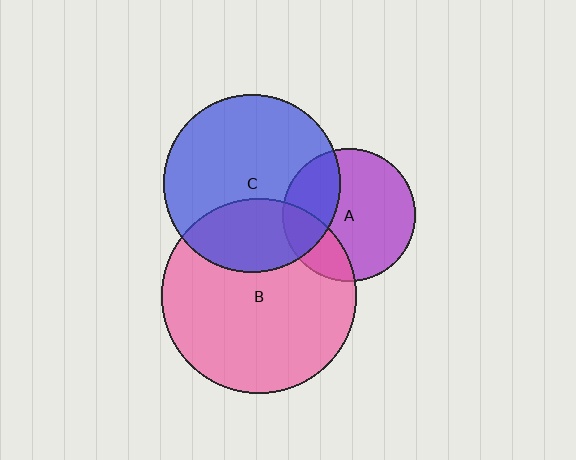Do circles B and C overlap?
Yes.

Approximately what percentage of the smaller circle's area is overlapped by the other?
Approximately 30%.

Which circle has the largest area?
Circle B (pink).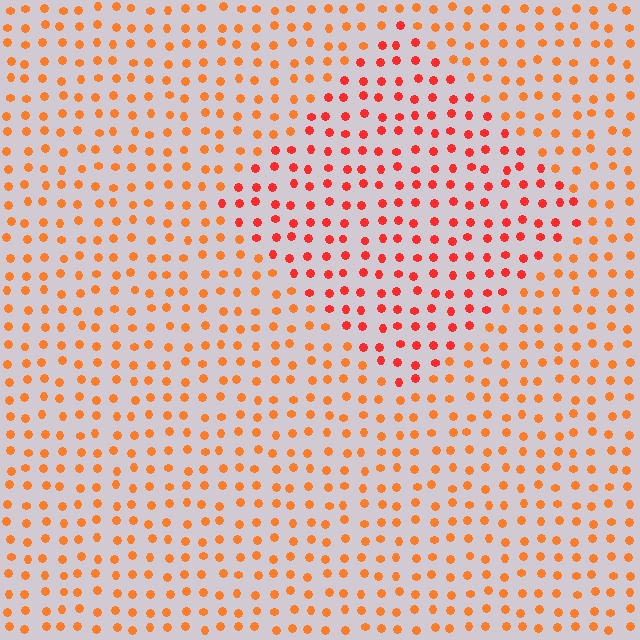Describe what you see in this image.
The image is filled with small orange elements in a uniform arrangement. A diamond-shaped region is visible where the elements are tinted to a slightly different hue, forming a subtle color boundary.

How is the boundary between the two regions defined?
The boundary is defined purely by a slight shift in hue (about 24 degrees). Spacing, size, and orientation are identical on both sides.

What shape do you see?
I see a diamond.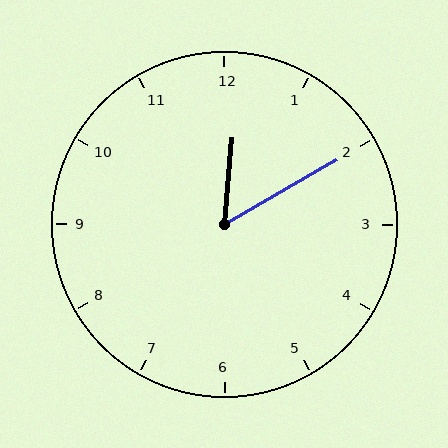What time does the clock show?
12:10.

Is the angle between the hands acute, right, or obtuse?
It is acute.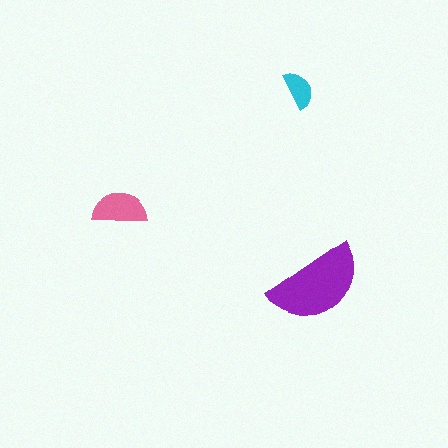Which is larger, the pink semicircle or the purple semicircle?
The purple one.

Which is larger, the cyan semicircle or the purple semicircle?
The purple one.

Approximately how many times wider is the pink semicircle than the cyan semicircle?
About 1.5 times wider.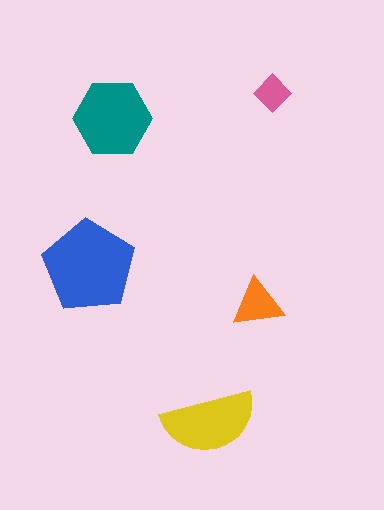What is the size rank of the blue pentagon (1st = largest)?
1st.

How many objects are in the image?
There are 5 objects in the image.